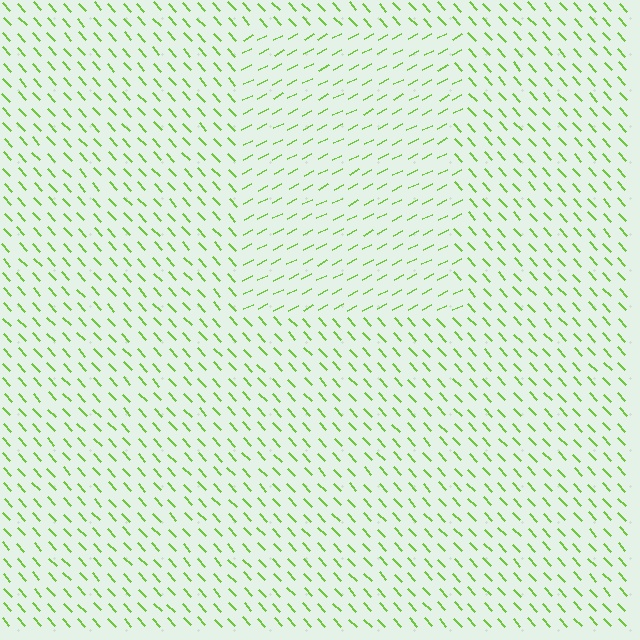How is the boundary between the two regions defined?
The boundary is defined purely by a change in line orientation (approximately 75 degrees difference). All lines are the same color and thickness.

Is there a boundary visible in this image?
Yes, there is a texture boundary formed by a change in line orientation.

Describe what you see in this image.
The image is filled with small lime line segments. A rectangle region in the image has lines oriented differently from the surrounding lines, creating a visible texture boundary.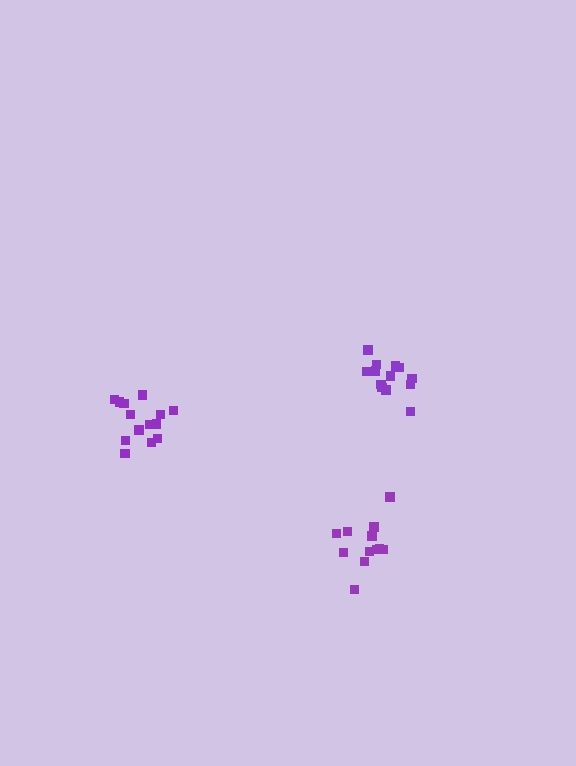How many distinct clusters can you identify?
There are 3 distinct clusters.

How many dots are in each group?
Group 1: 14 dots, Group 2: 13 dots, Group 3: 12 dots (39 total).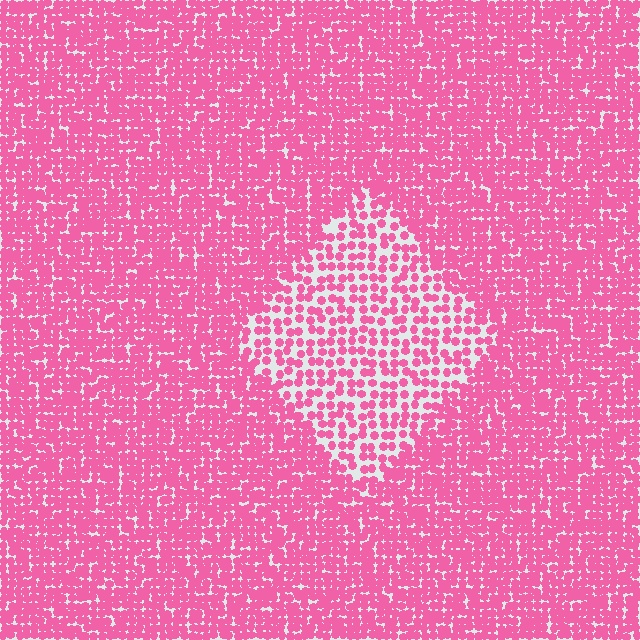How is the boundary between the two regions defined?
The boundary is defined by a change in element density (approximately 2.0x ratio). All elements are the same color, size, and shape.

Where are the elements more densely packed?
The elements are more densely packed outside the diamond boundary.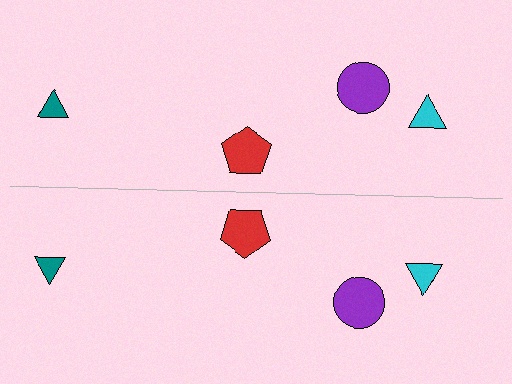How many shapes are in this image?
There are 8 shapes in this image.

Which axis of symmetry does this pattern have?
The pattern has a horizontal axis of symmetry running through the center of the image.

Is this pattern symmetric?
Yes, this pattern has bilateral (reflection) symmetry.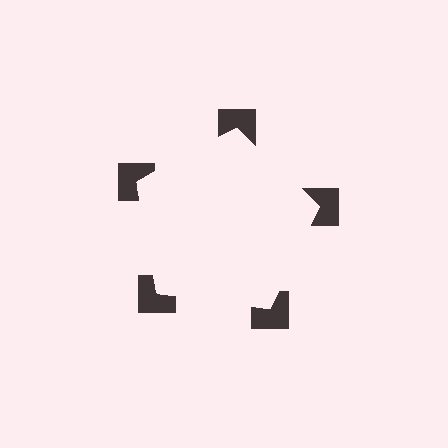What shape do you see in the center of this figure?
An illusory pentagon — its edges are inferred from the aligned wedge cuts in the notched squares, not physically drawn.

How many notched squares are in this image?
There are 5 — one at each vertex of the illusory pentagon.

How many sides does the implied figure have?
5 sides.